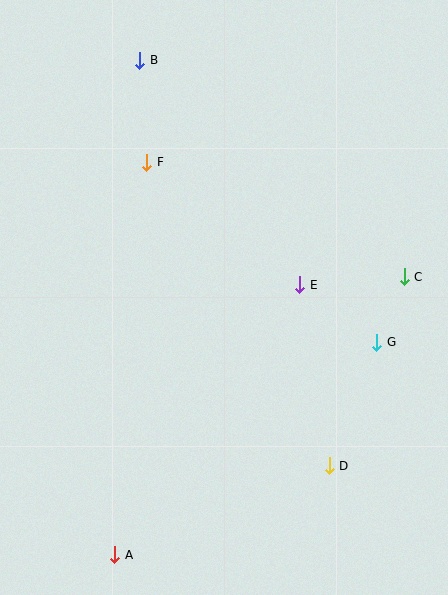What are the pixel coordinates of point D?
Point D is at (329, 466).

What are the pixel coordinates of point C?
Point C is at (404, 277).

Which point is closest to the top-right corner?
Point C is closest to the top-right corner.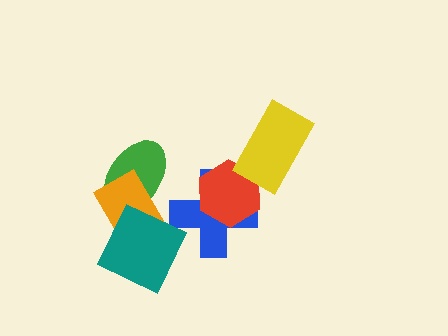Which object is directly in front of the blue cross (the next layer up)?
The red hexagon is directly in front of the blue cross.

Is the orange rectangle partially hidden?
Yes, it is partially covered by another shape.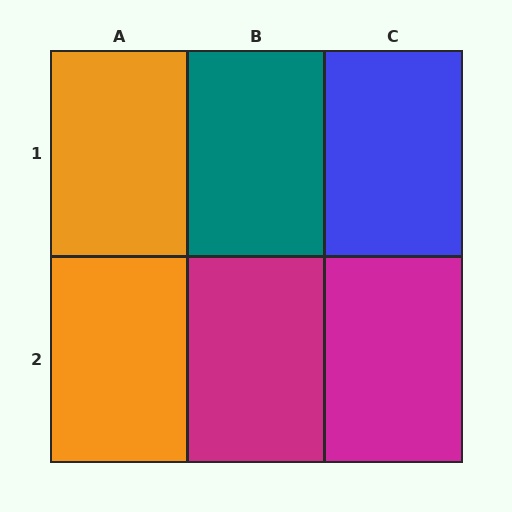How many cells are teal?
1 cell is teal.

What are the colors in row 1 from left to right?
Orange, teal, blue.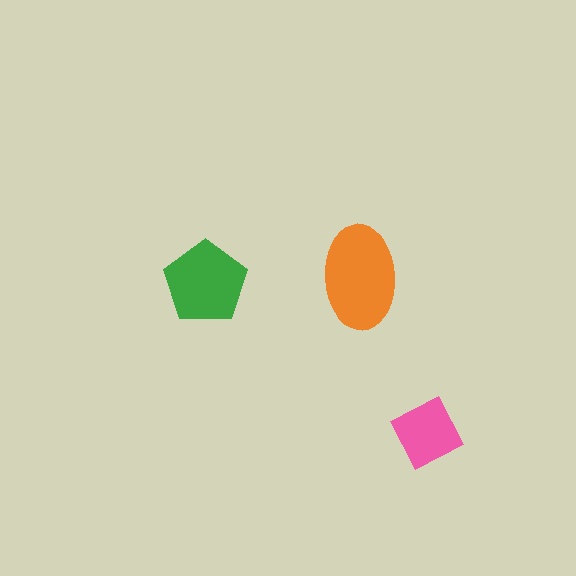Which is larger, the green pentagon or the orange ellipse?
The orange ellipse.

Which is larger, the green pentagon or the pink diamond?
The green pentagon.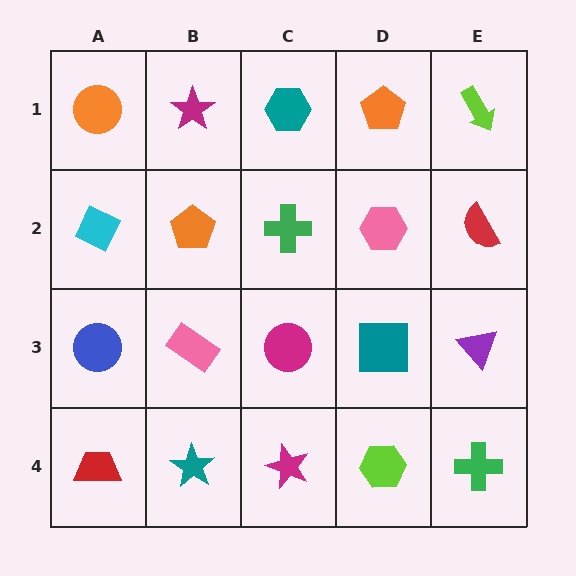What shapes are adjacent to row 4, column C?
A magenta circle (row 3, column C), a teal star (row 4, column B), a lime hexagon (row 4, column D).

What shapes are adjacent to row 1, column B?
An orange pentagon (row 2, column B), an orange circle (row 1, column A), a teal hexagon (row 1, column C).